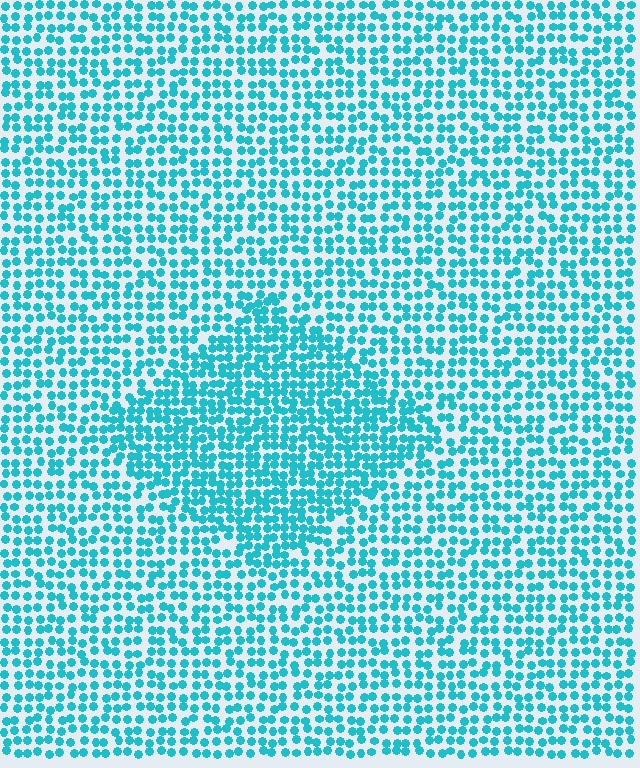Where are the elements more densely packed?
The elements are more densely packed inside the diamond boundary.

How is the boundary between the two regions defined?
The boundary is defined by a change in element density (approximately 1.5x ratio). All elements are the same color, size, and shape.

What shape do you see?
I see a diamond.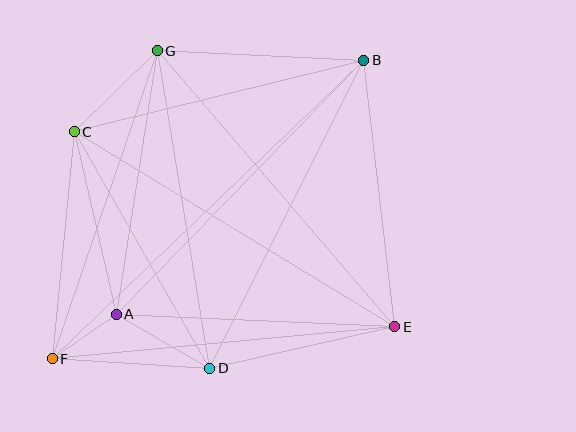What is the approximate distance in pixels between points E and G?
The distance between E and G is approximately 364 pixels.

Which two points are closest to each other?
Points A and F are closest to each other.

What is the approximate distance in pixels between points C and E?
The distance between C and E is approximately 375 pixels.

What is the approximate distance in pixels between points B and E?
The distance between B and E is approximately 268 pixels.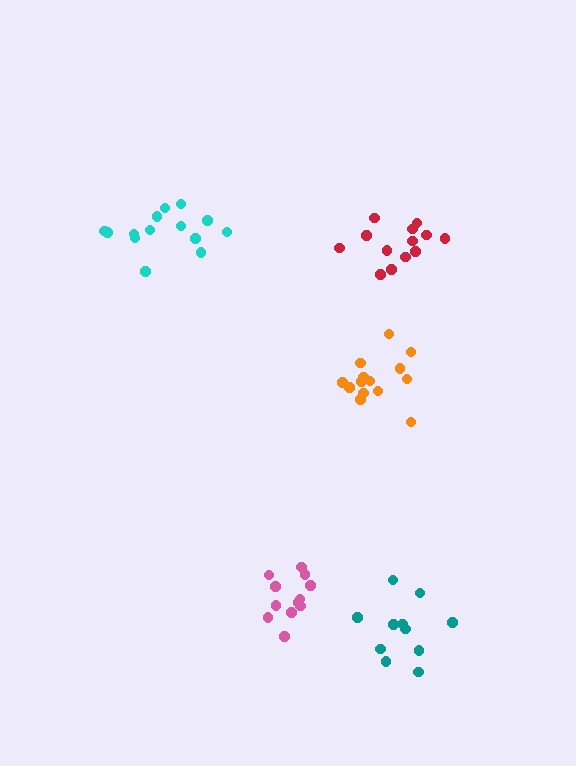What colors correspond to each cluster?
The clusters are colored: cyan, orange, red, teal, pink.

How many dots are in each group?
Group 1: 14 dots, Group 2: 14 dots, Group 3: 13 dots, Group 4: 11 dots, Group 5: 13 dots (65 total).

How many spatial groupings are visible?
There are 5 spatial groupings.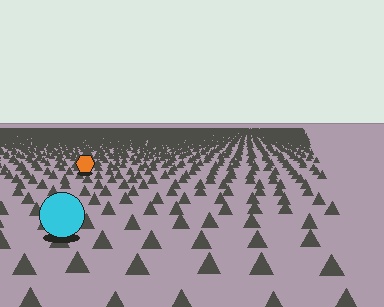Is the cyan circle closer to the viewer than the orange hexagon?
Yes. The cyan circle is closer — you can tell from the texture gradient: the ground texture is coarser near it.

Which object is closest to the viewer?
The cyan circle is closest. The texture marks near it are larger and more spread out.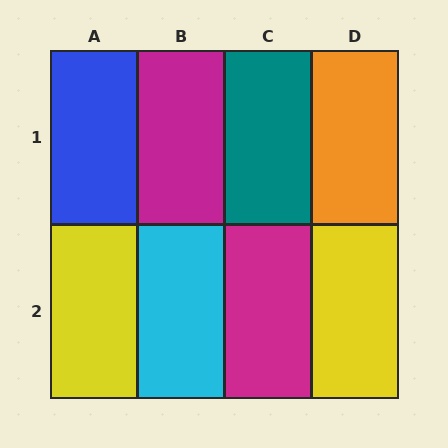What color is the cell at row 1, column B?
Magenta.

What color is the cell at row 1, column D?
Orange.